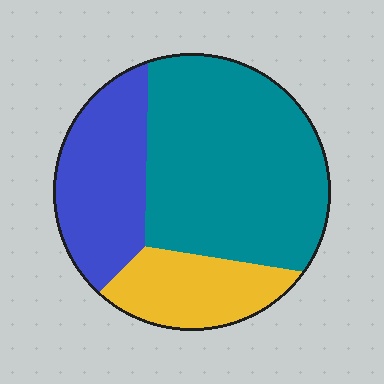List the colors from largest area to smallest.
From largest to smallest: teal, blue, yellow.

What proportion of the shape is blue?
Blue covers roughly 25% of the shape.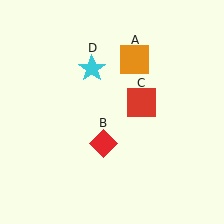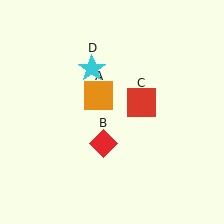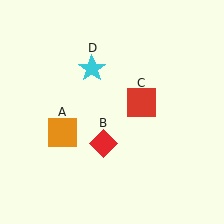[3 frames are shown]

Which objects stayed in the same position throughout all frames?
Red diamond (object B) and red square (object C) and cyan star (object D) remained stationary.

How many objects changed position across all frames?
1 object changed position: orange square (object A).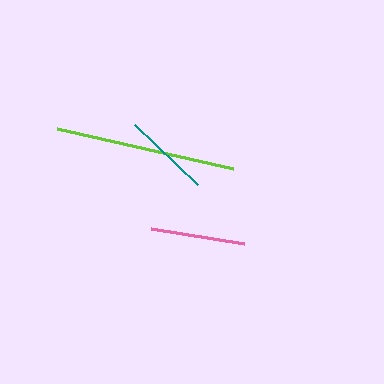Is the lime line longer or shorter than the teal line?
The lime line is longer than the teal line.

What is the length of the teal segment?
The teal segment is approximately 87 pixels long.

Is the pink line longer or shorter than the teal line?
The pink line is longer than the teal line.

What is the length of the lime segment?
The lime segment is approximately 181 pixels long.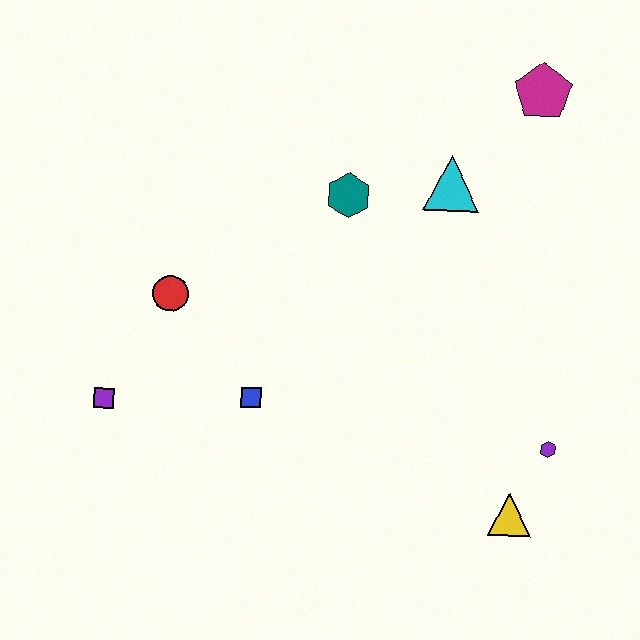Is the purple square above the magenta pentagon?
No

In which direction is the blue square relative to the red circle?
The blue square is below the red circle.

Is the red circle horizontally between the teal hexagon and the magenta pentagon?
No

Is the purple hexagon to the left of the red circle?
No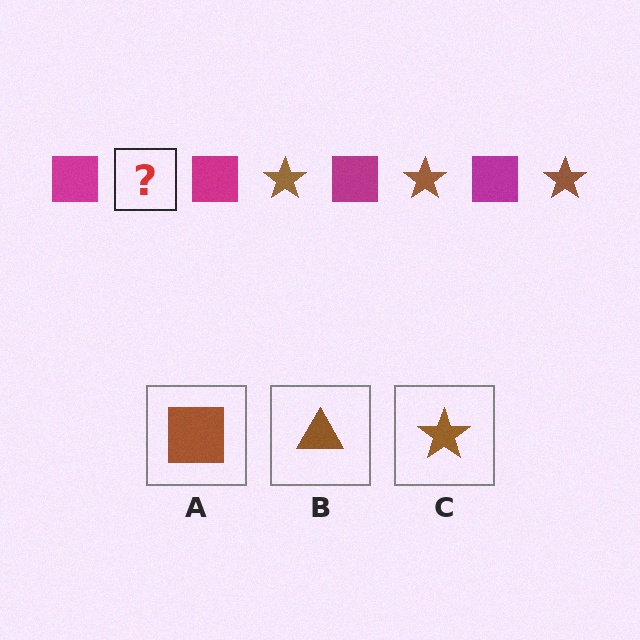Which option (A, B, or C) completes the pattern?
C.